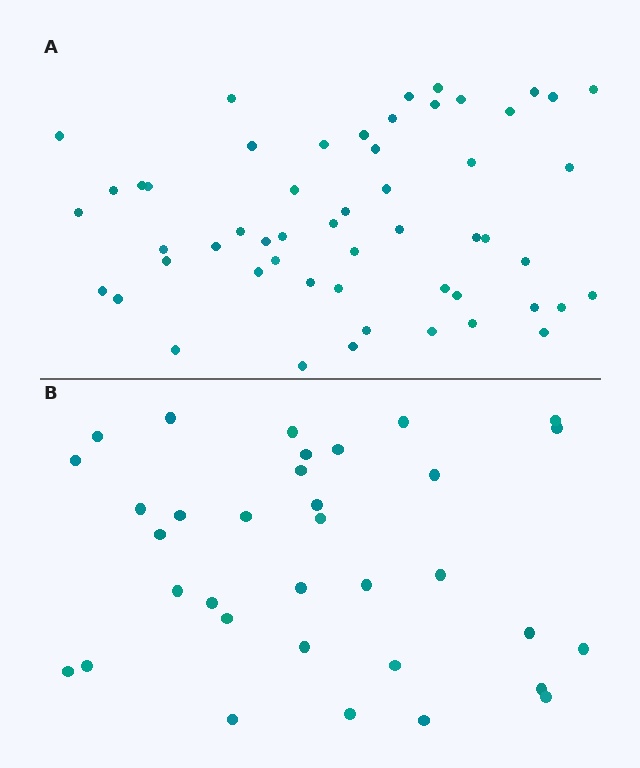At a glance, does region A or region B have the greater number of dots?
Region A (the top region) has more dots.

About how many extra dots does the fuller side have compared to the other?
Region A has approximately 20 more dots than region B.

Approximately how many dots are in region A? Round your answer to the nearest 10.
About 50 dots. (The exact count is 54, which rounds to 50.)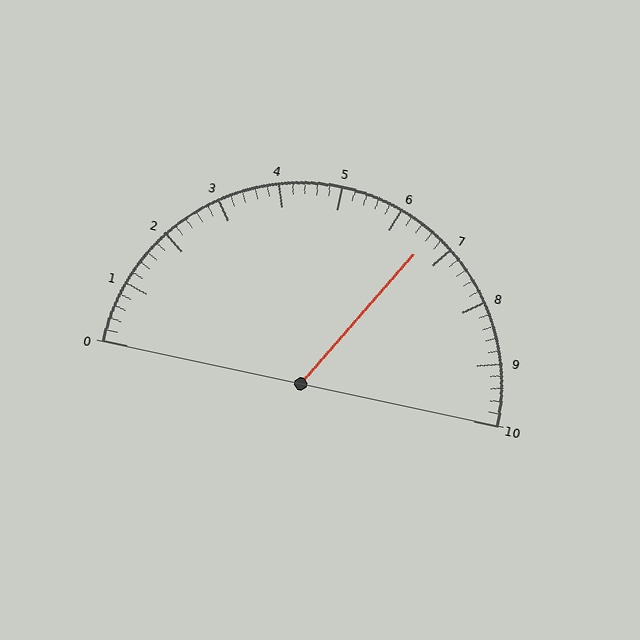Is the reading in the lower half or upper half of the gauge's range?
The reading is in the upper half of the range (0 to 10).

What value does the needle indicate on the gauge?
The needle indicates approximately 6.6.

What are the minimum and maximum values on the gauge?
The gauge ranges from 0 to 10.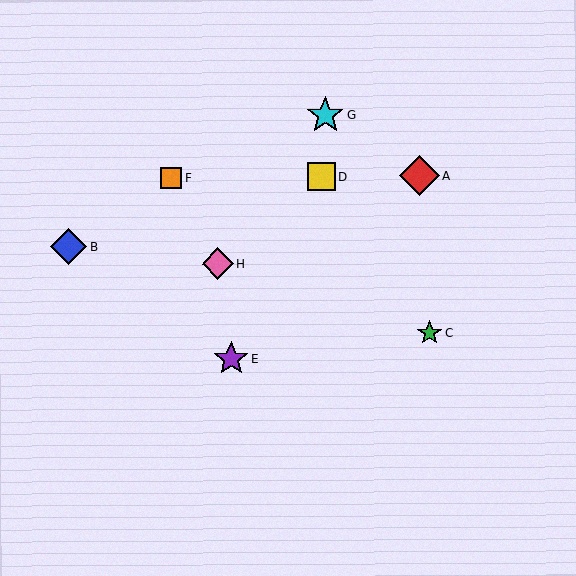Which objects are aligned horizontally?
Objects A, D, F are aligned horizontally.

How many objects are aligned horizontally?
3 objects (A, D, F) are aligned horizontally.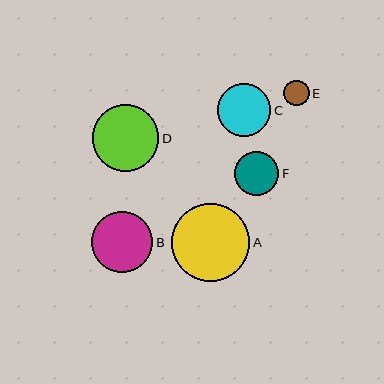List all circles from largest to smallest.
From largest to smallest: A, D, B, C, F, E.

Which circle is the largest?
Circle A is the largest with a size of approximately 78 pixels.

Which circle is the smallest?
Circle E is the smallest with a size of approximately 25 pixels.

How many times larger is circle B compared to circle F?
Circle B is approximately 1.4 times the size of circle F.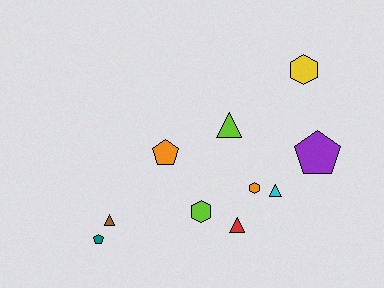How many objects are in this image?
There are 10 objects.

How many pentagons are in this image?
There are 3 pentagons.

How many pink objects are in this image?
There are no pink objects.